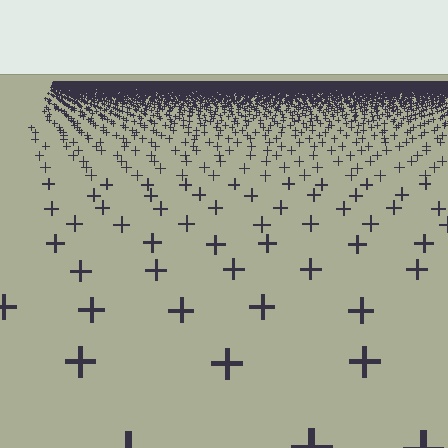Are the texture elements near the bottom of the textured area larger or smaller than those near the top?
Larger. Near the bottom, elements are closer to the viewer and appear at a bigger on-screen size.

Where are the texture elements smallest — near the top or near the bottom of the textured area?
Near the top.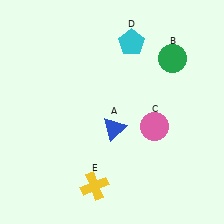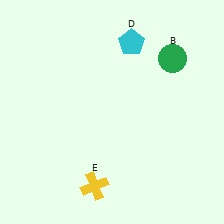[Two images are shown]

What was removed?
The blue triangle (A), the pink circle (C) were removed in Image 2.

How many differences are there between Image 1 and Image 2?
There are 2 differences between the two images.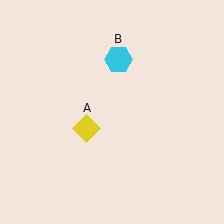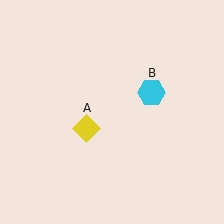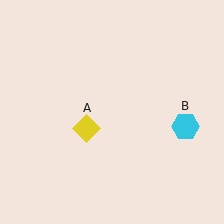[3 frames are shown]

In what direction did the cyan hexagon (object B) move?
The cyan hexagon (object B) moved down and to the right.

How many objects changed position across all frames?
1 object changed position: cyan hexagon (object B).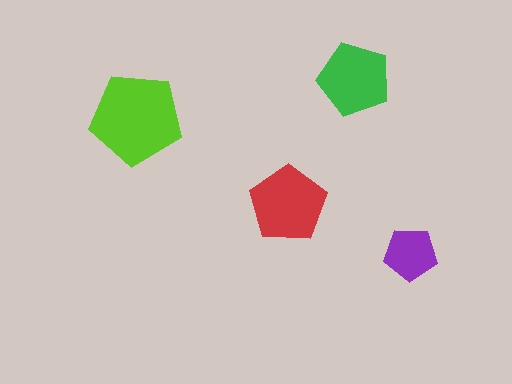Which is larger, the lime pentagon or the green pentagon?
The lime one.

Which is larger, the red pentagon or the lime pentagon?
The lime one.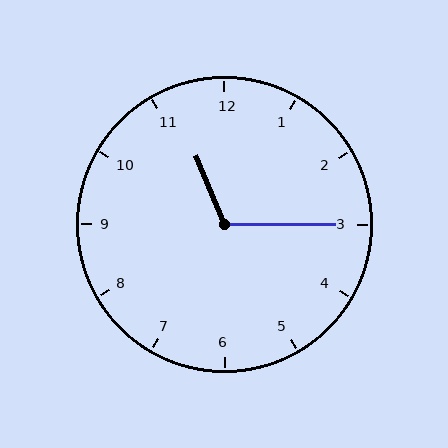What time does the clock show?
11:15.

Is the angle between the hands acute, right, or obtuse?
It is obtuse.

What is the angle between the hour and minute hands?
Approximately 112 degrees.